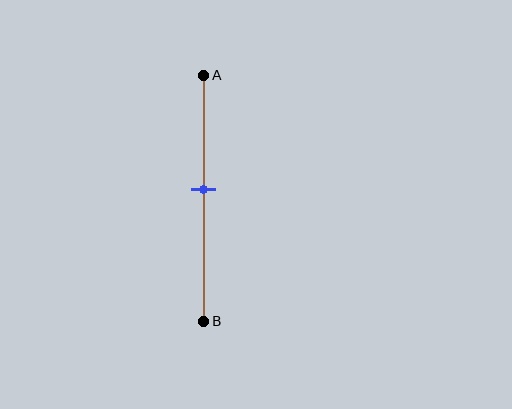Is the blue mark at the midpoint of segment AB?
No, the mark is at about 45% from A, not at the 50% midpoint.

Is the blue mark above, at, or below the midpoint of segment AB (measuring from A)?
The blue mark is above the midpoint of segment AB.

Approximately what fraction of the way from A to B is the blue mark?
The blue mark is approximately 45% of the way from A to B.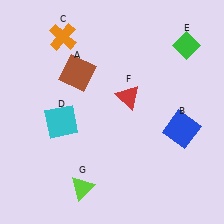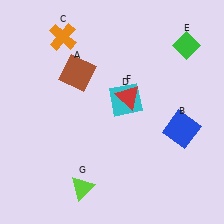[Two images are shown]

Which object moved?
The cyan square (D) moved right.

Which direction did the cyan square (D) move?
The cyan square (D) moved right.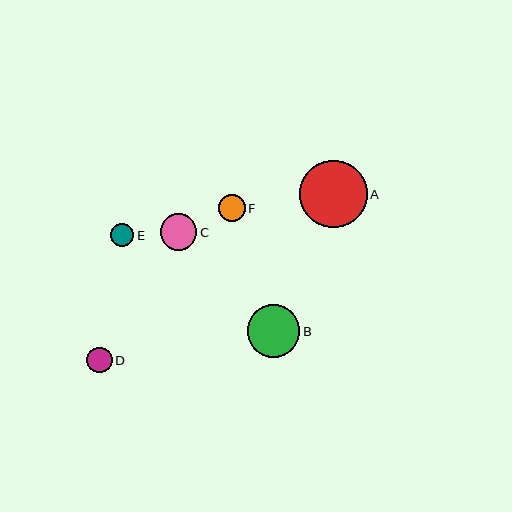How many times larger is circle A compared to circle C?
Circle A is approximately 1.9 times the size of circle C.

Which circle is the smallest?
Circle E is the smallest with a size of approximately 23 pixels.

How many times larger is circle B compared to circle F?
Circle B is approximately 1.9 times the size of circle F.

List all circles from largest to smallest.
From largest to smallest: A, B, C, F, D, E.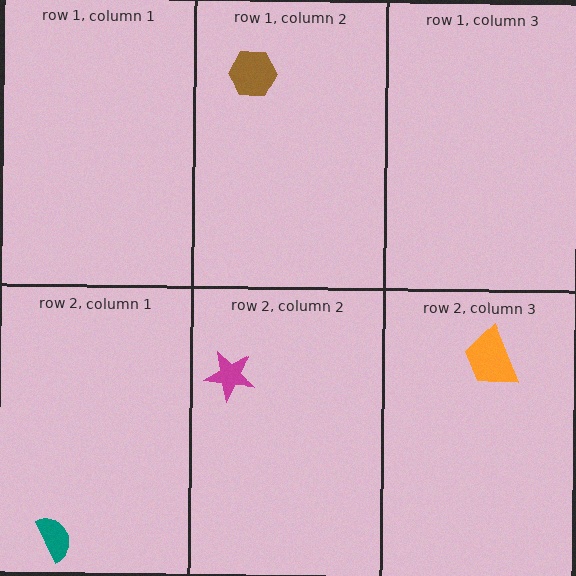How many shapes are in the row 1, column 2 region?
1.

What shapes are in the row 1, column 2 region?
The brown hexagon.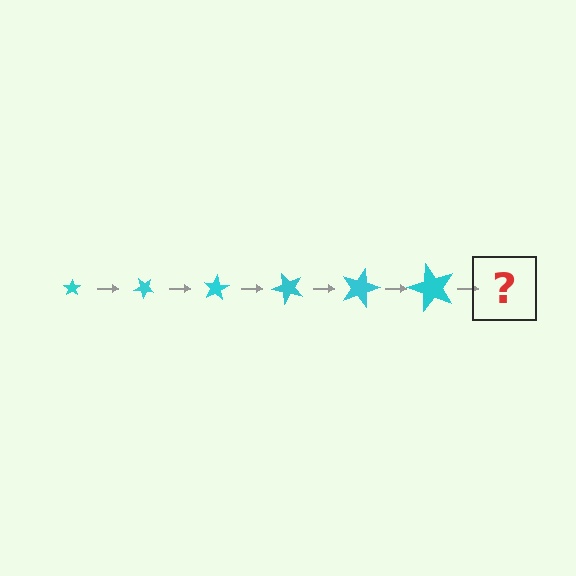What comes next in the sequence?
The next element should be a star, larger than the previous one and rotated 240 degrees from the start.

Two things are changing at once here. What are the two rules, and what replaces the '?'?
The two rules are that the star grows larger each step and it rotates 40 degrees each step. The '?' should be a star, larger than the previous one and rotated 240 degrees from the start.